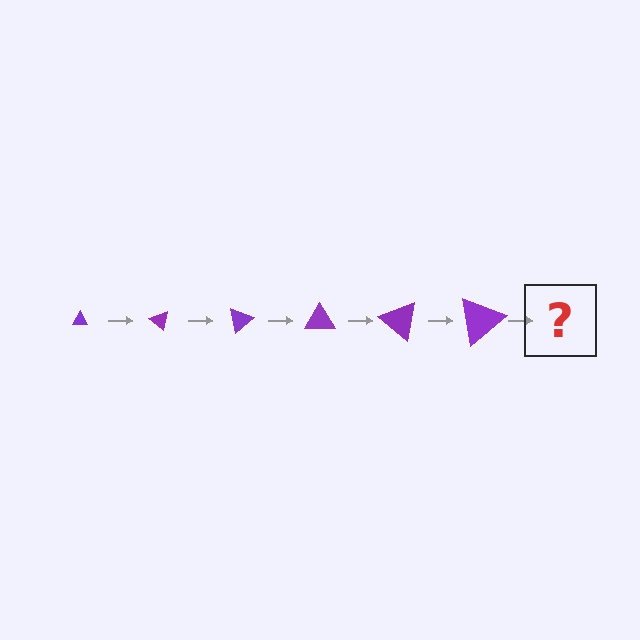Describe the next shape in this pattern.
It should be a triangle, larger than the previous one and rotated 240 degrees from the start.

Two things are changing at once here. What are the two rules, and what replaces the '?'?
The two rules are that the triangle grows larger each step and it rotates 40 degrees each step. The '?' should be a triangle, larger than the previous one and rotated 240 degrees from the start.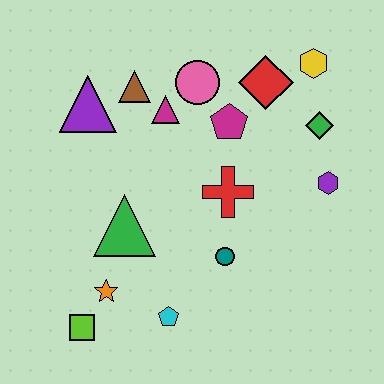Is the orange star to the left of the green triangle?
Yes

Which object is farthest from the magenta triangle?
The lime square is farthest from the magenta triangle.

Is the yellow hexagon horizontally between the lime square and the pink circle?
No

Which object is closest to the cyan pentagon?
The orange star is closest to the cyan pentagon.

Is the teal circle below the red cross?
Yes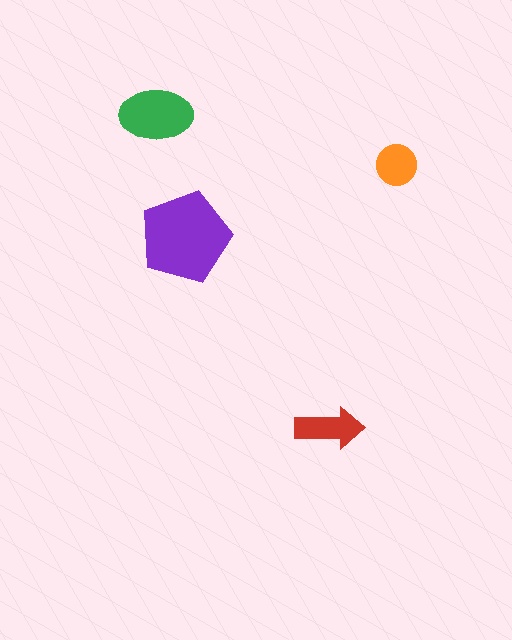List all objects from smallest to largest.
The orange circle, the red arrow, the green ellipse, the purple pentagon.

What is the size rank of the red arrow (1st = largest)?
3rd.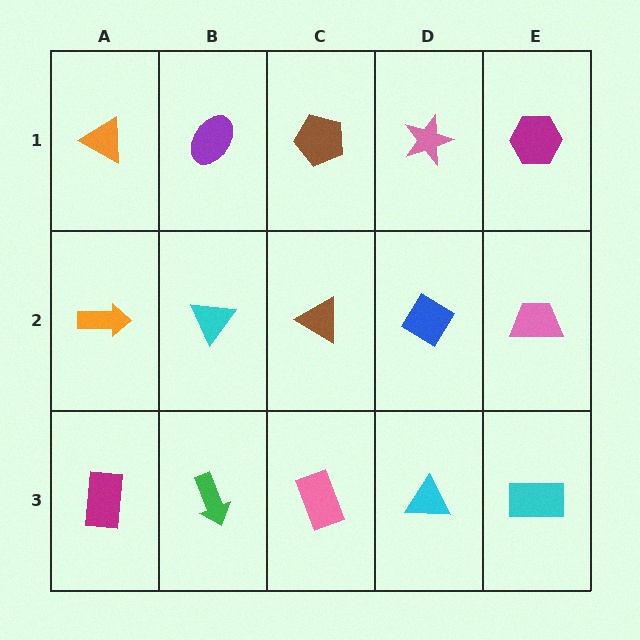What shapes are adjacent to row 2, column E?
A magenta hexagon (row 1, column E), a cyan rectangle (row 3, column E), a blue diamond (row 2, column D).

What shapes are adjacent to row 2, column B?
A purple ellipse (row 1, column B), a green arrow (row 3, column B), an orange arrow (row 2, column A), a brown triangle (row 2, column C).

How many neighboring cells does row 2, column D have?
4.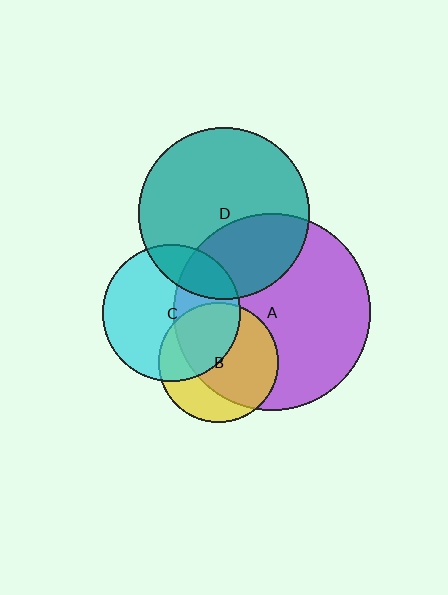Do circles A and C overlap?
Yes.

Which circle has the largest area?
Circle A (purple).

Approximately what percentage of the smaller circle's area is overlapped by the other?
Approximately 40%.